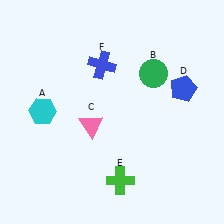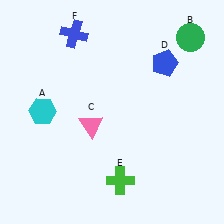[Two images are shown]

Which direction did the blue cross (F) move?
The blue cross (F) moved up.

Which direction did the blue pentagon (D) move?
The blue pentagon (D) moved up.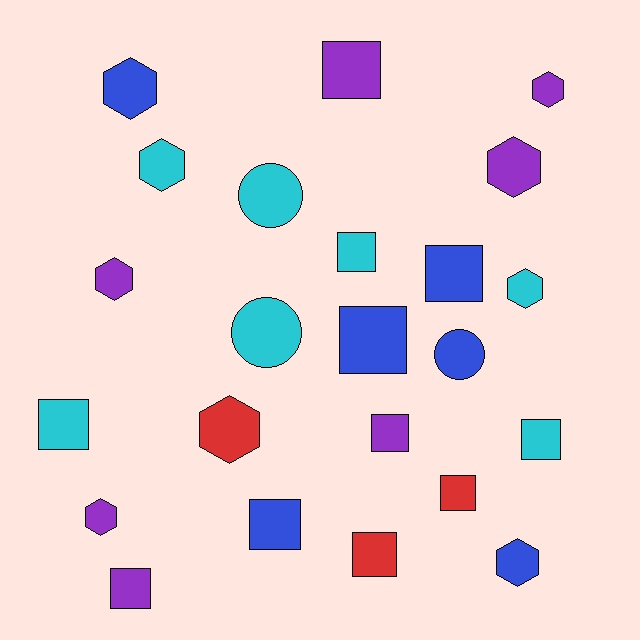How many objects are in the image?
There are 23 objects.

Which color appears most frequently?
Cyan, with 7 objects.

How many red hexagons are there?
There is 1 red hexagon.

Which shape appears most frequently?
Square, with 11 objects.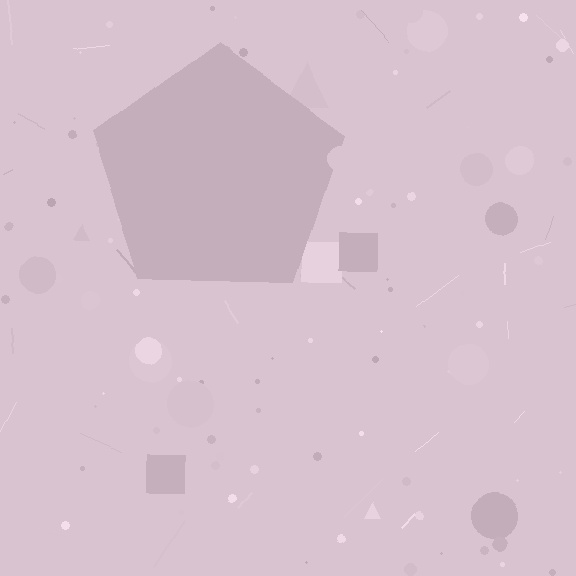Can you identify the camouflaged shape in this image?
The camouflaged shape is a pentagon.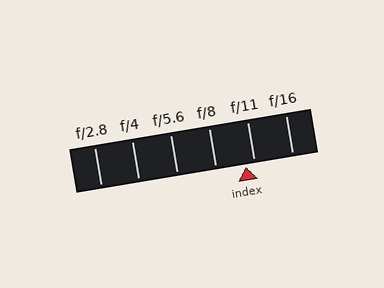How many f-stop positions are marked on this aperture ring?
There are 6 f-stop positions marked.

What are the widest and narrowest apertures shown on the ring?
The widest aperture shown is f/2.8 and the narrowest is f/16.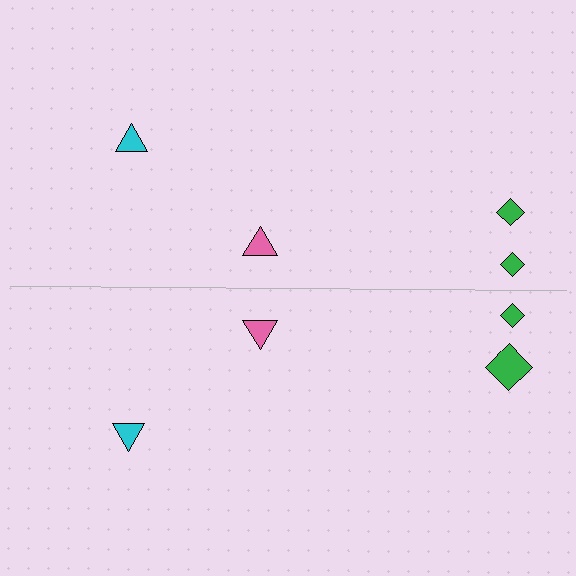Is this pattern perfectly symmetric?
No, the pattern is not perfectly symmetric. The green diamond on the bottom side has a different size than its mirror counterpart.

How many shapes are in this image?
There are 8 shapes in this image.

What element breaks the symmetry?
The green diamond on the bottom side has a different size than its mirror counterpart.